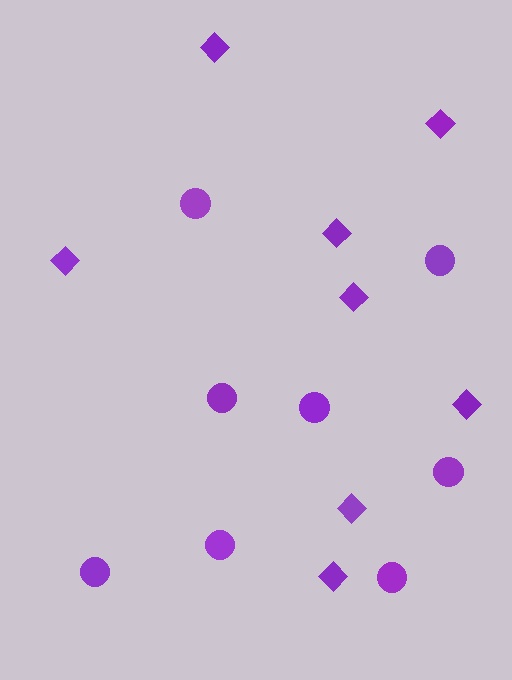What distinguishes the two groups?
There are 2 groups: one group of circles (8) and one group of diamonds (8).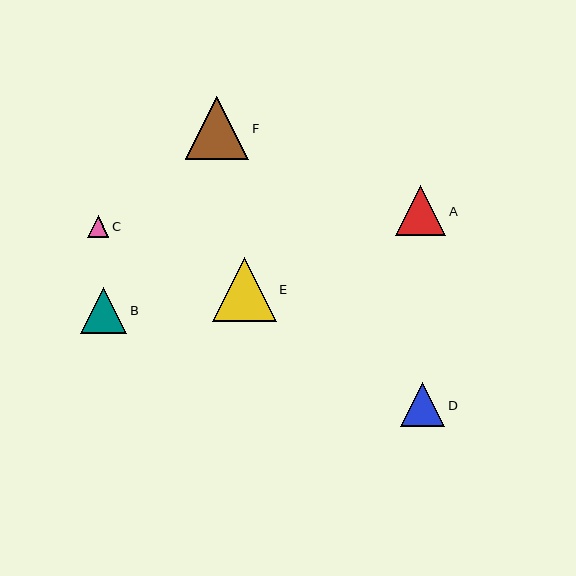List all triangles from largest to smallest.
From largest to smallest: E, F, A, B, D, C.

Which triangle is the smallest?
Triangle C is the smallest with a size of approximately 21 pixels.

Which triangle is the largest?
Triangle E is the largest with a size of approximately 64 pixels.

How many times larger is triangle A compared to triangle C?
Triangle A is approximately 2.3 times the size of triangle C.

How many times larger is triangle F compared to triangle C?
Triangle F is approximately 2.9 times the size of triangle C.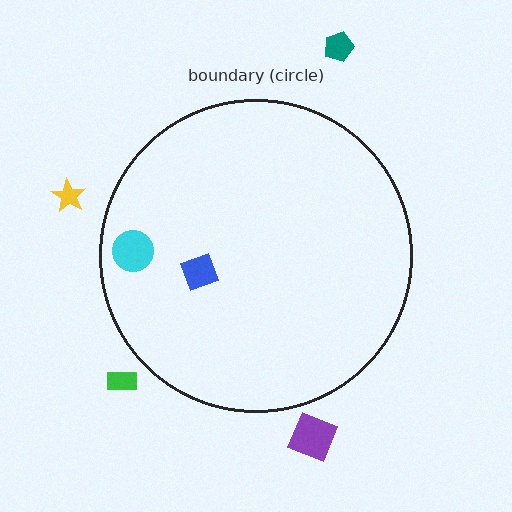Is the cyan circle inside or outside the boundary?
Inside.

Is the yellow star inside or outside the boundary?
Outside.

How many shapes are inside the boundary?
2 inside, 4 outside.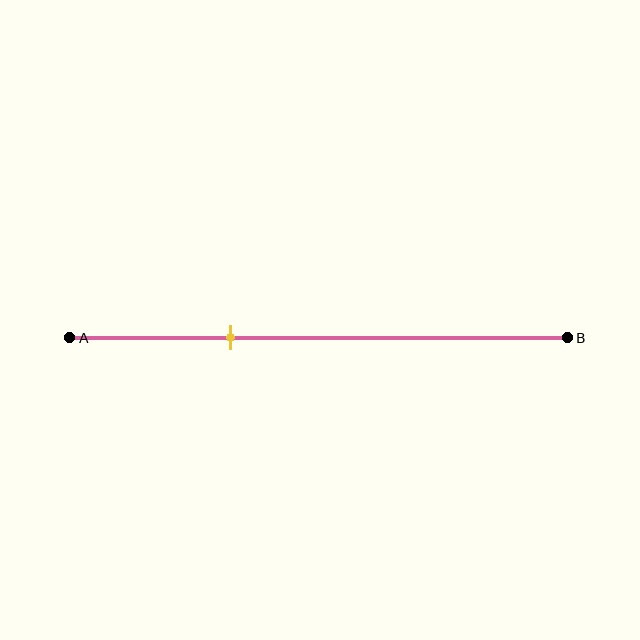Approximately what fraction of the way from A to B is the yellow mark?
The yellow mark is approximately 30% of the way from A to B.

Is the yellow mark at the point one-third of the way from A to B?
Yes, the mark is approximately at the one-third point.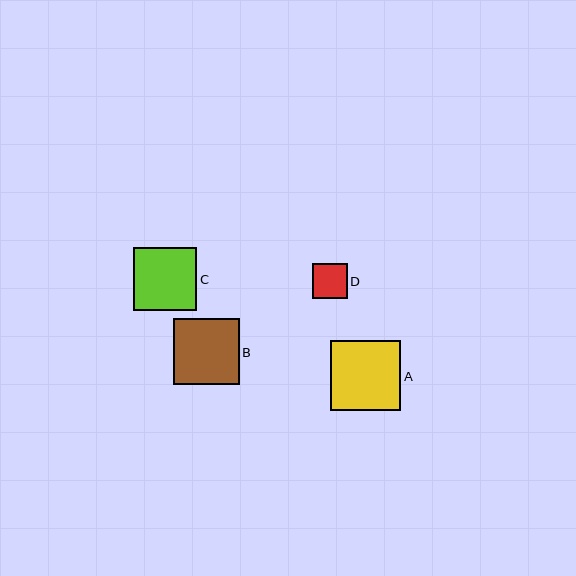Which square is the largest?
Square A is the largest with a size of approximately 70 pixels.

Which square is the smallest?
Square D is the smallest with a size of approximately 35 pixels.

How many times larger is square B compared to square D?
Square B is approximately 1.9 times the size of square D.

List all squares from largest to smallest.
From largest to smallest: A, B, C, D.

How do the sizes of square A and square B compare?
Square A and square B are approximately the same size.